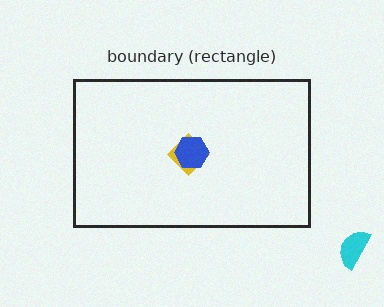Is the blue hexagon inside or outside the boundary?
Inside.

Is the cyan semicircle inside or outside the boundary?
Outside.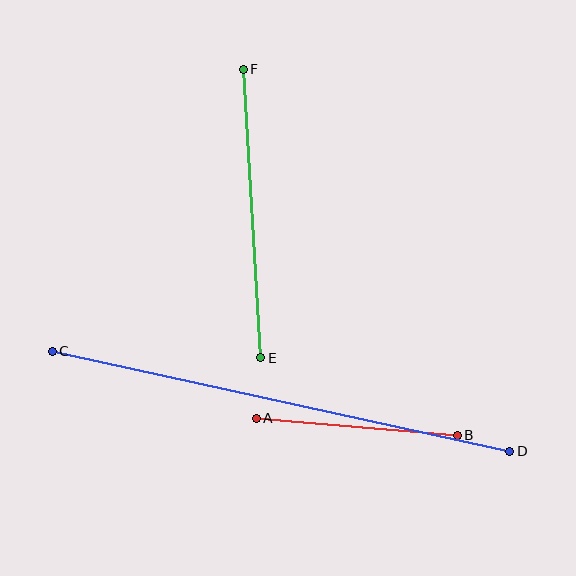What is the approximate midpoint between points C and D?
The midpoint is at approximately (281, 401) pixels.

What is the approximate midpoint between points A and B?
The midpoint is at approximately (357, 427) pixels.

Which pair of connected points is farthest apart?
Points C and D are farthest apart.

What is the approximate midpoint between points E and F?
The midpoint is at approximately (252, 213) pixels.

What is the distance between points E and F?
The distance is approximately 289 pixels.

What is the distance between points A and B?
The distance is approximately 202 pixels.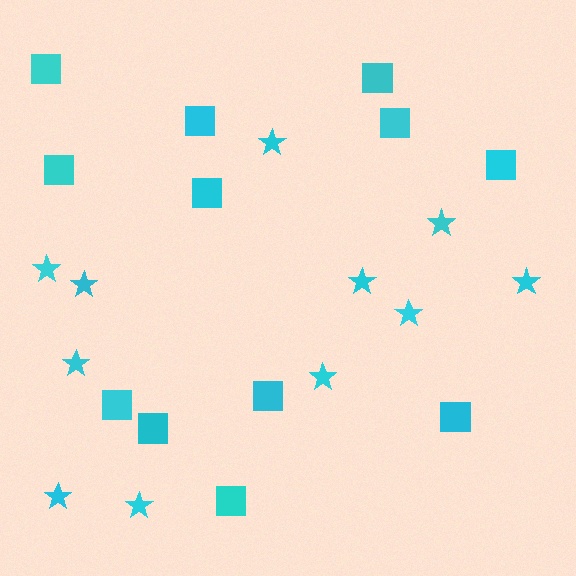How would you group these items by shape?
There are 2 groups: one group of stars (11) and one group of squares (12).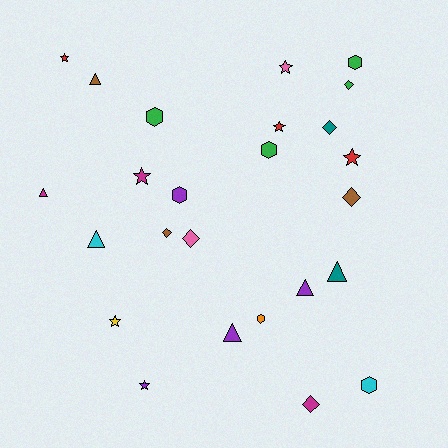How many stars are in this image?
There are 7 stars.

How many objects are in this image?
There are 25 objects.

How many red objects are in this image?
There are 3 red objects.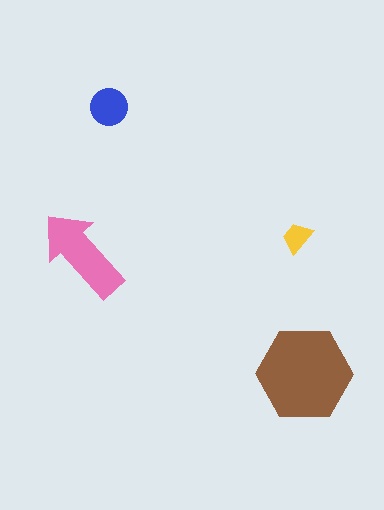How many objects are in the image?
There are 4 objects in the image.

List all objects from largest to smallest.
The brown hexagon, the pink arrow, the blue circle, the yellow trapezoid.